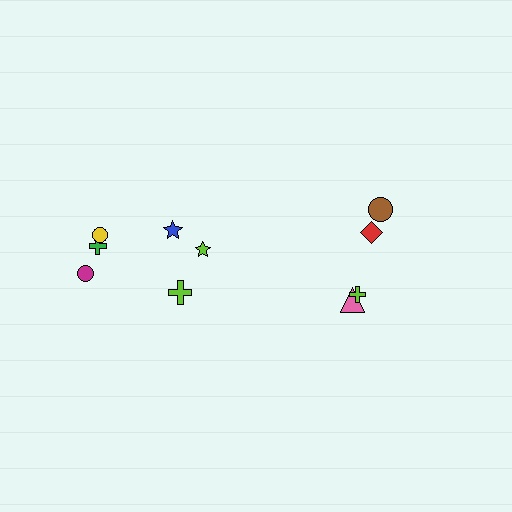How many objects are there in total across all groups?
There are 10 objects.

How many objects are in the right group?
There are 4 objects.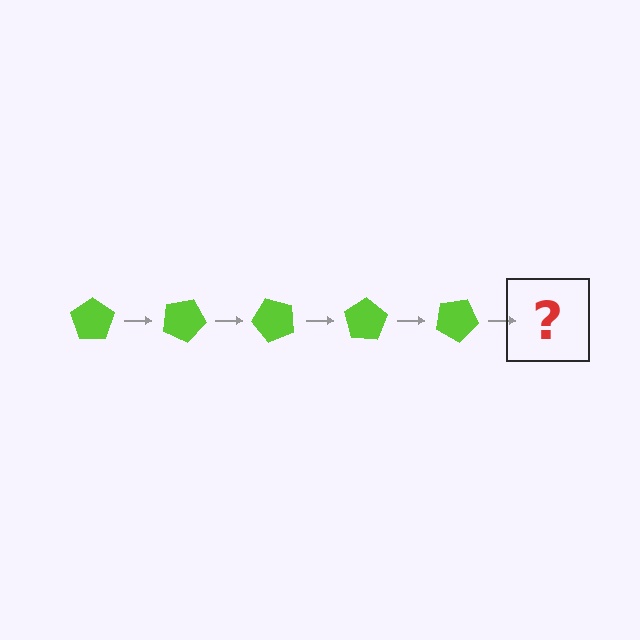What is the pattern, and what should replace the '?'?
The pattern is that the pentagon rotates 25 degrees each step. The '?' should be a lime pentagon rotated 125 degrees.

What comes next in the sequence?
The next element should be a lime pentagon rotated 125 degrees.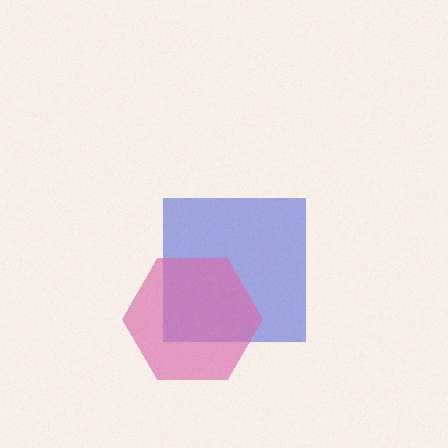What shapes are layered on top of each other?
The layered shapes are: a blue square, a pink hexagon.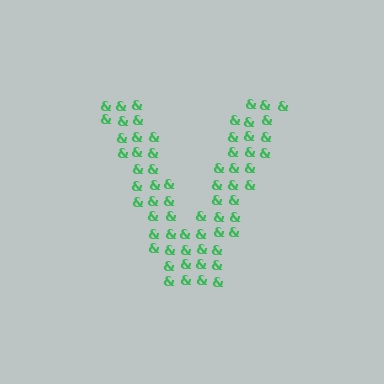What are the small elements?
The small elements are ampersands.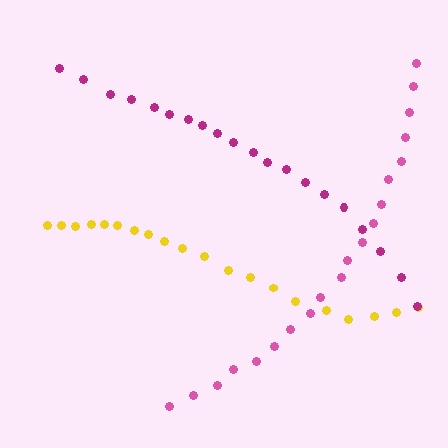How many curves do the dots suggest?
There are 3 distinct paths.